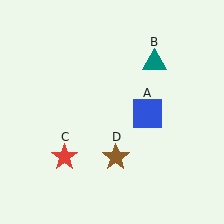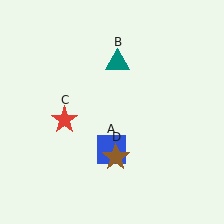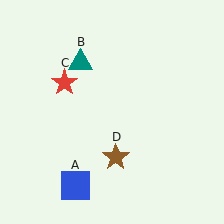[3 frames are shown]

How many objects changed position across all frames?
3 objects changed position: blue square (object A), teal triangle (object B), red star (object C).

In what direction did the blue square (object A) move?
The blue square (object A) moved down and to the left.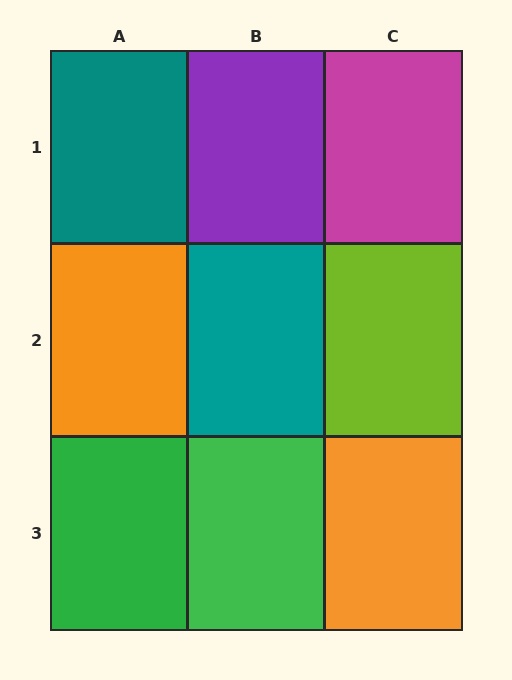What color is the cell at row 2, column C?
Lime.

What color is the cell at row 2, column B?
Teal.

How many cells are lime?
1 cell is lime.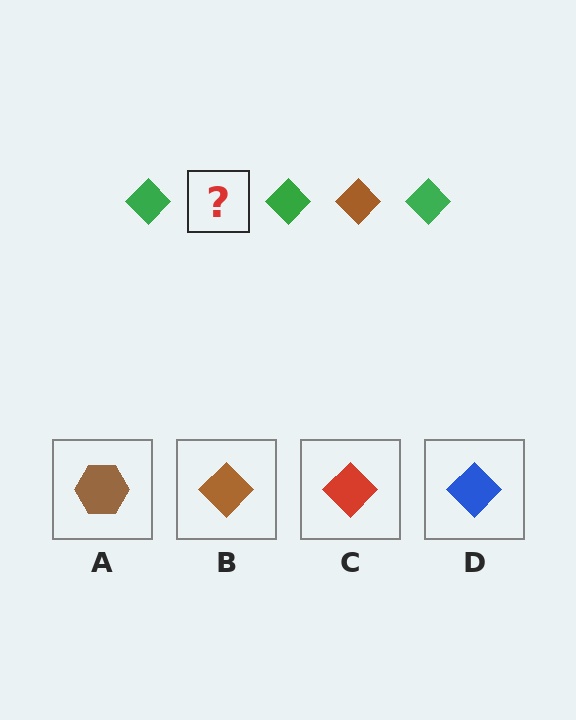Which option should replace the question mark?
Option B.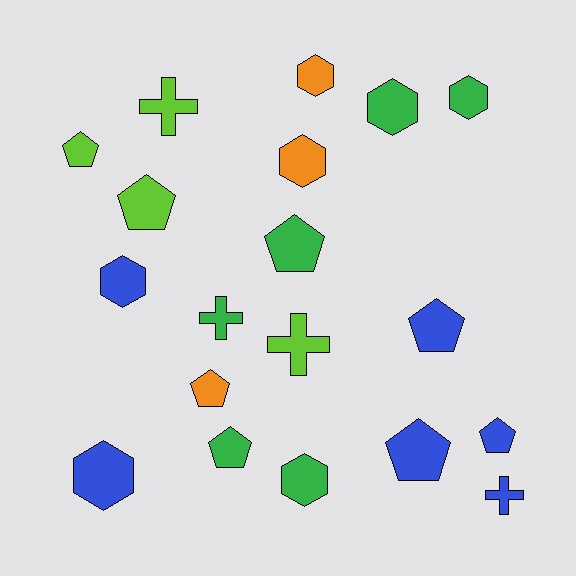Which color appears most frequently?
Green, with 6 objects.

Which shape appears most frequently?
Pentagon, with 8 objects.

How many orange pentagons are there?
There is 1 orange pentagon.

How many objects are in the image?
There are 19 objects.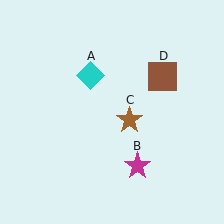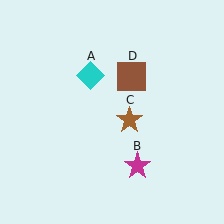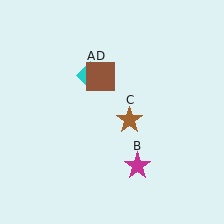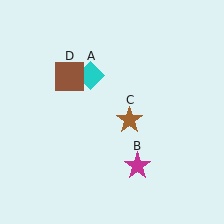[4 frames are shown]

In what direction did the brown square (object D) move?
The brown square (object D) moved left.